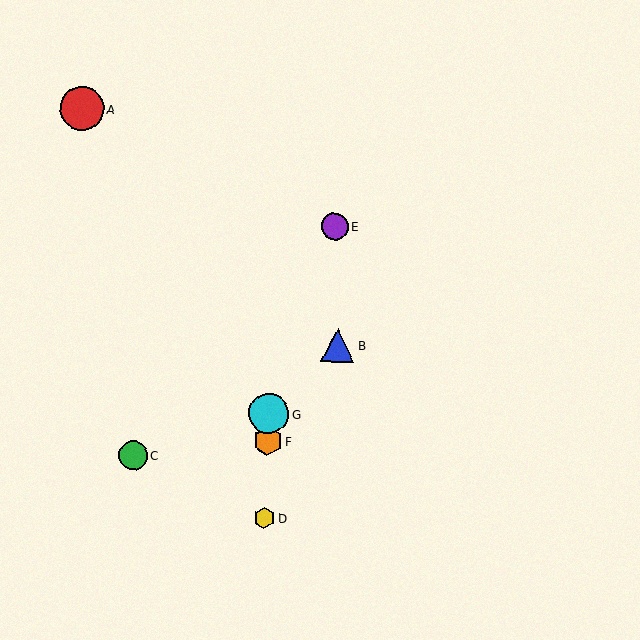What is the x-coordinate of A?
Object A is at x≈82.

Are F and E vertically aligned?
No, F is at x≈268 and E is at x≈335.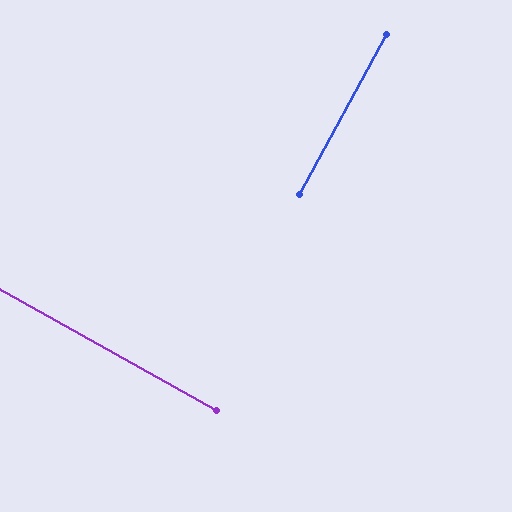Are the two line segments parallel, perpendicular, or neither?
Perpendicular — they meet at approximately 89°.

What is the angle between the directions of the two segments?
Approximately 89 degrees.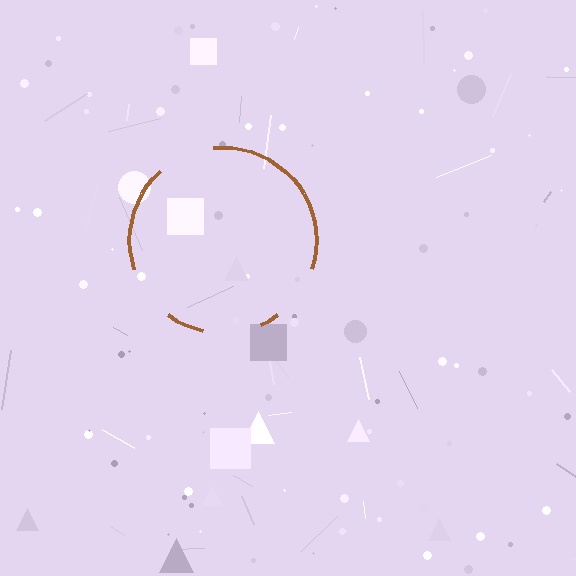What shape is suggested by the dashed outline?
The dashed outline suggests a circle.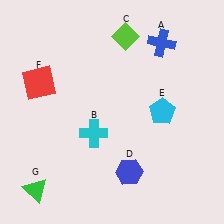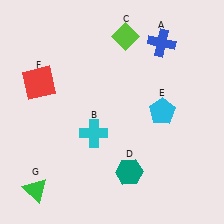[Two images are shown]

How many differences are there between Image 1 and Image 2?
There is 1 difference between the two images.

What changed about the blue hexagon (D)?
In Image 1, D is blue. In Image 2, it changed to teal.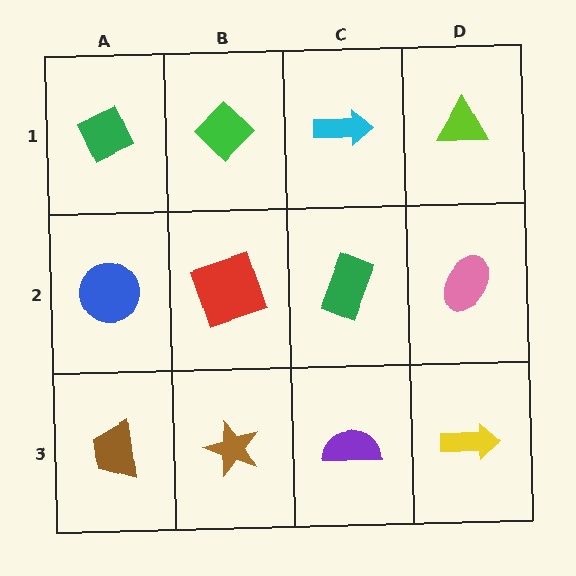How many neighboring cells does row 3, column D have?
2.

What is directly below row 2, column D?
A yellow arrow.